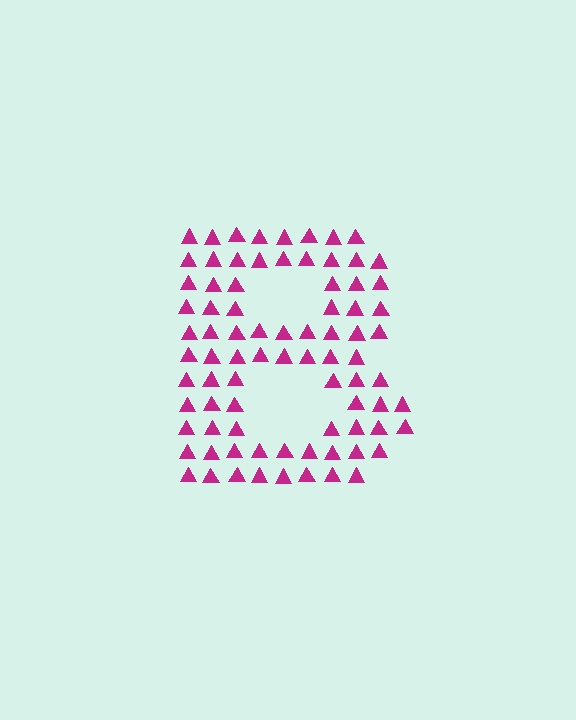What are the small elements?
The small elements are triangles.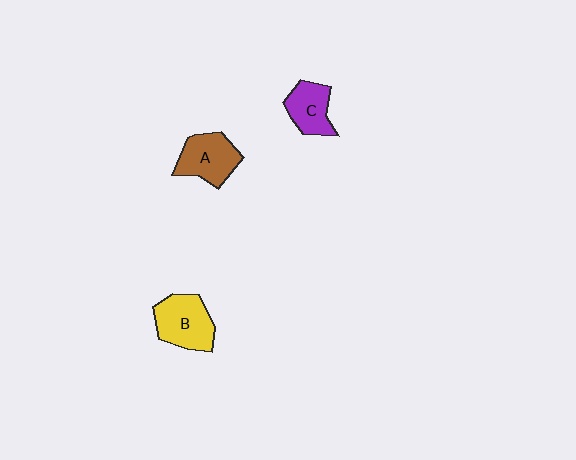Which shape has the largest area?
Shape B (yellow).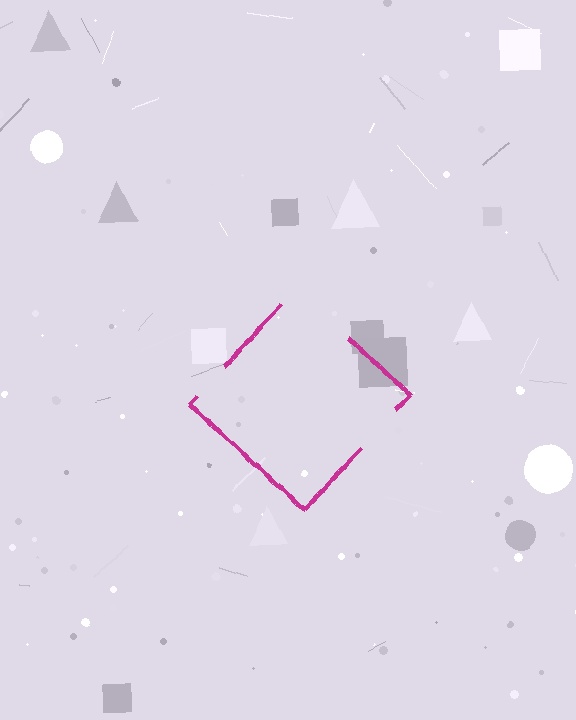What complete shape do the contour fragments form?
The contour fragments form a diamond.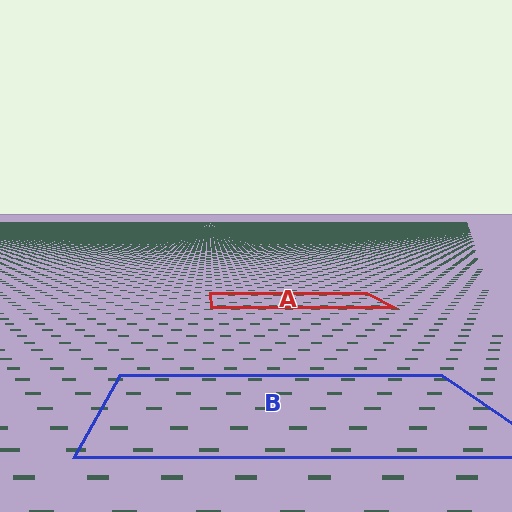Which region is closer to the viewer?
Region B is closer. The texture elements there are larger and more spread out.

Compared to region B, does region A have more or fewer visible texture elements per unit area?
Region A has more texture elements per unit area — they are packed more densely because it is farther away.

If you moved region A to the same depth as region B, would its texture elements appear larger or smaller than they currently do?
They would appear larger. At a closer depth, the same texture elements are projected at a bigger on-screen size.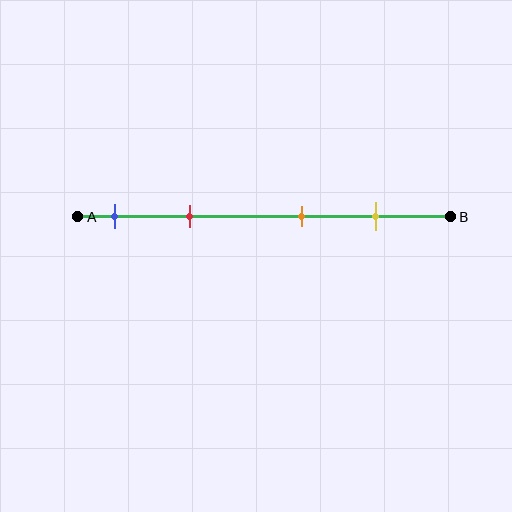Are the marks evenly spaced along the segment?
No, the marks are not evenly spaced.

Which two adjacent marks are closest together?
The blue and red marks are the closest adjacent pair.